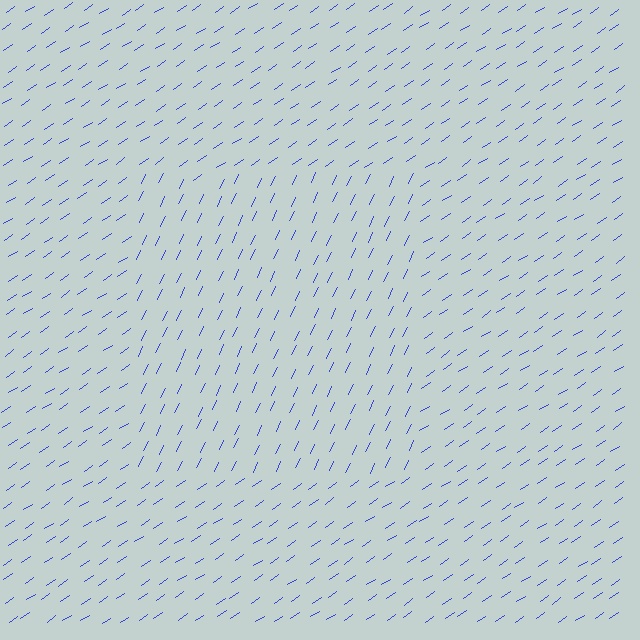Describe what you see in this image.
The image is filled with small blue line segments. A rectangle region in the image has lines oriented differently from the surrounding lines, creating a visible texture boundary.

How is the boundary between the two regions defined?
The boundary is defined purely by a change in line orientation (approximately 30 degrees difference). All lines are the same color and thickness.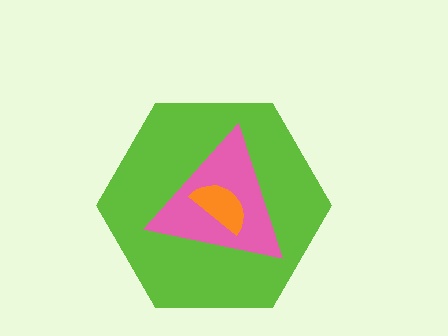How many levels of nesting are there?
3.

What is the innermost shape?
The orange semicircle.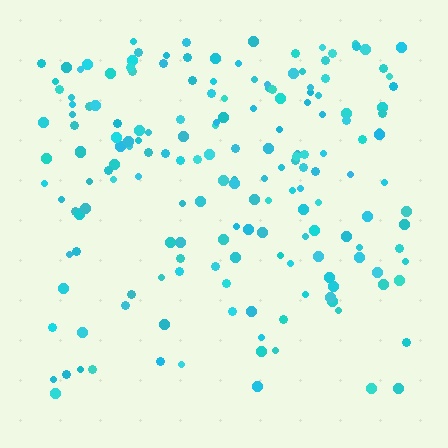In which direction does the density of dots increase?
From bottom to top, with the top side densest.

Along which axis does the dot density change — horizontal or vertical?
Vertical.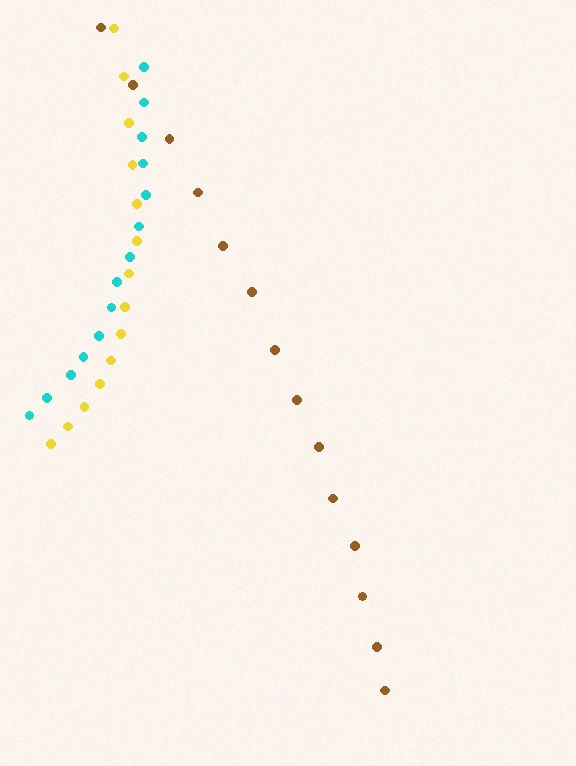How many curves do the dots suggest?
There are 3 distinct paths.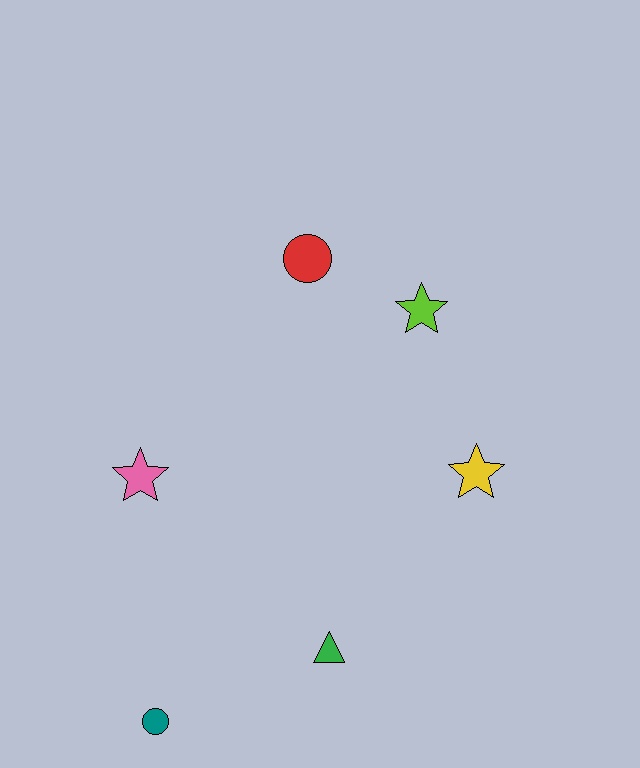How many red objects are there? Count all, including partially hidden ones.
There is 1 red object.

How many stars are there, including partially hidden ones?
There are 3 stars.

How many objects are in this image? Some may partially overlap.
There are 6 objects.